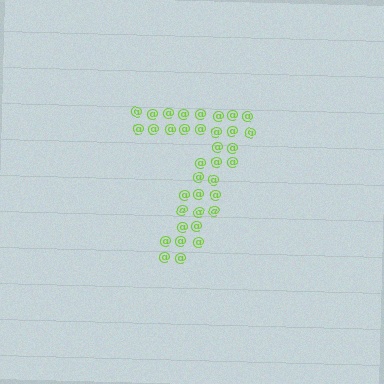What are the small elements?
The small elements are at signs.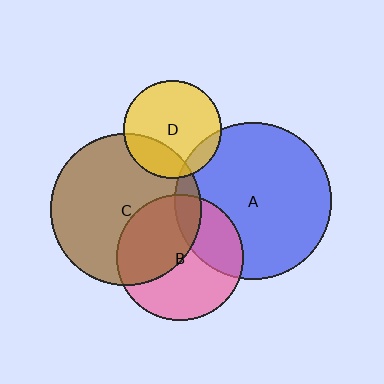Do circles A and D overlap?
Yes.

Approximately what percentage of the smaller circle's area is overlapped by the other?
Approximately 10%.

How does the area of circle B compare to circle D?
Approximately 1.7 times.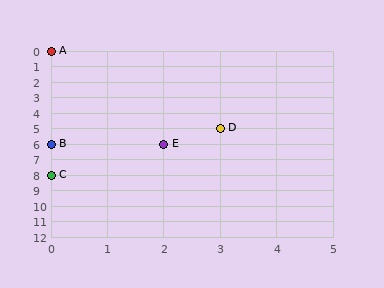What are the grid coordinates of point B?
Point B is at grid coordinates (0, 6).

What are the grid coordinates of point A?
Point A is at grid coordinates (0, 0).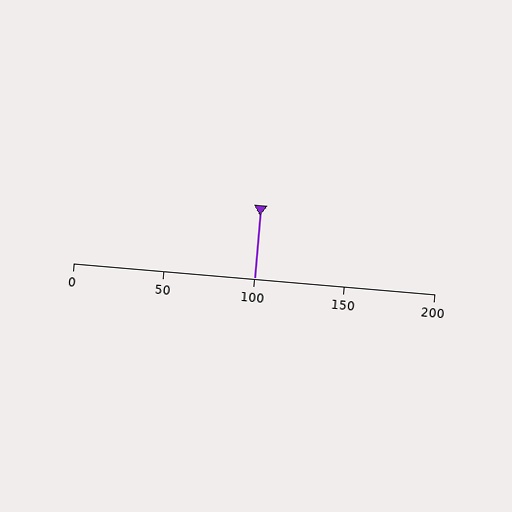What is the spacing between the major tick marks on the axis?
The major ticks are spaced 50 apart.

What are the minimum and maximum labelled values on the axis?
The axis runs from 0 to 200.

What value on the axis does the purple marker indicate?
The marker indicates approximately 100.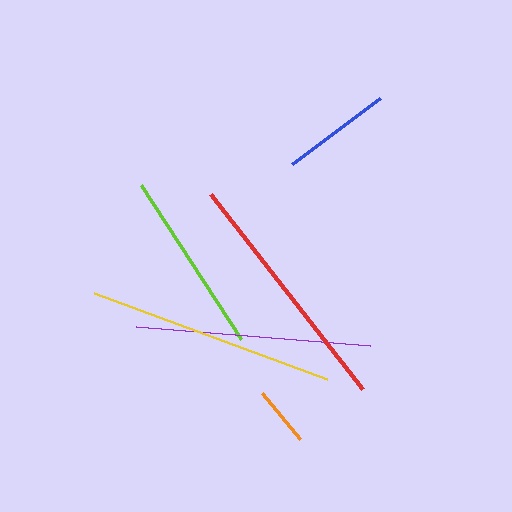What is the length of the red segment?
The red segment is approximately 248 pixels long.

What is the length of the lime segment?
The lime segment is approximately 183 pixels long.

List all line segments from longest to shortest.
From longest to shortest: yellow, red, purple, lime, blue, orange.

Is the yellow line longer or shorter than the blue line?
The yellow line is longer than the blue line.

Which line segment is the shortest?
The orange line is the shortest at approximately 60 pixels.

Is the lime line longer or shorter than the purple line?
The purple line is longer than the lime line.